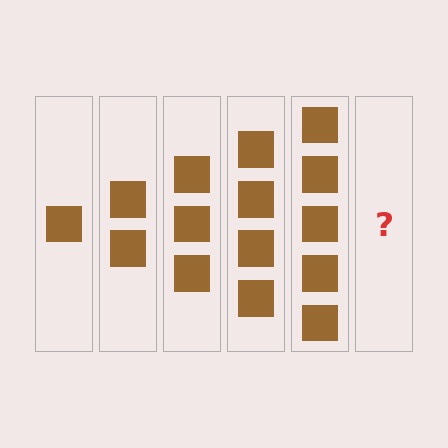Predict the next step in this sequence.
The next step is 6 squares.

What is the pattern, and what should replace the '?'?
The pattern is that each step adds one more square. The '?' should be 6 squares.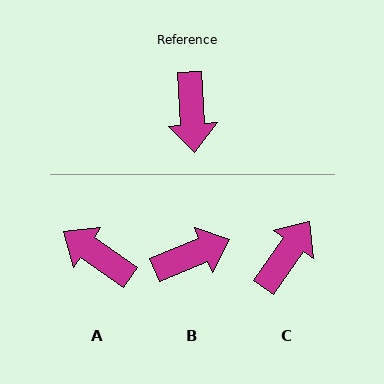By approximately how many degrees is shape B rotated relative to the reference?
Approximately 108 degrees counter-clockwise.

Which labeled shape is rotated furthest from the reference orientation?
C, about 141 degrees away.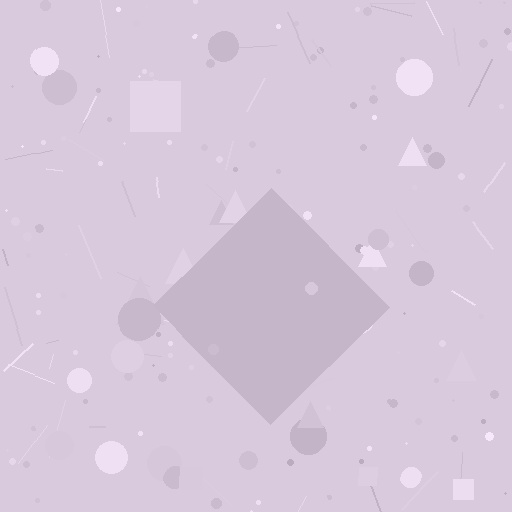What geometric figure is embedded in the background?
A diamond is embedded in the background.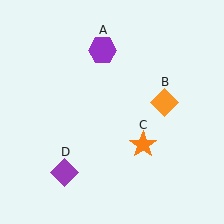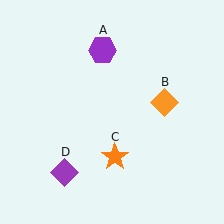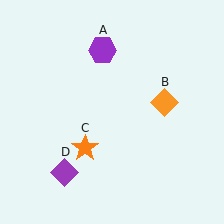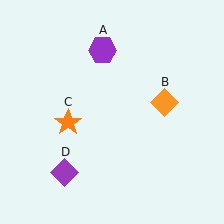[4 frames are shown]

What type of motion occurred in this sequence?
The orange star (object C) rotated clockwise around the center of the scene.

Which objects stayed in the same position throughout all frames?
Purple hexagon (object A) and orange diamond (object B) and purple diamond (object D) remained stationary.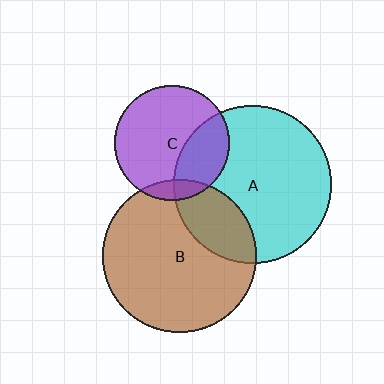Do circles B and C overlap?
Yes.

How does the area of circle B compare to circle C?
Approximately 1.8 times.